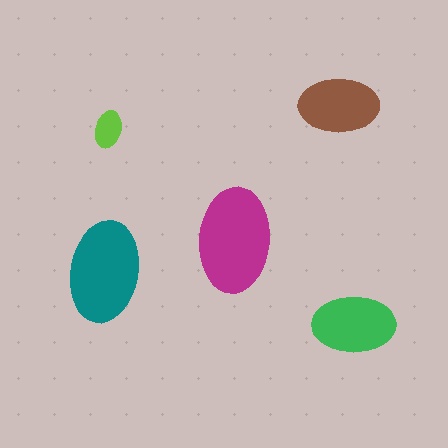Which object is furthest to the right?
The green ellipse is rightmost.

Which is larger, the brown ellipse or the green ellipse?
The green one.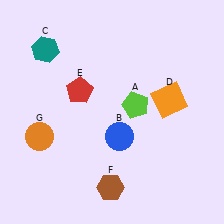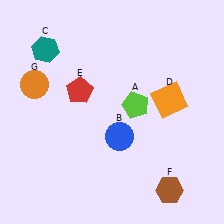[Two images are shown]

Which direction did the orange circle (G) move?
The orange circle (G) moved up.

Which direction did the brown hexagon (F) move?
The brown hexagon (F) moved right.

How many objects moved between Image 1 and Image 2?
2 objects moved between the two images.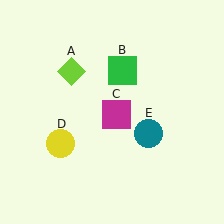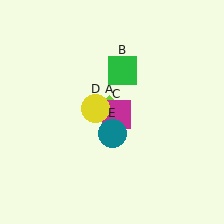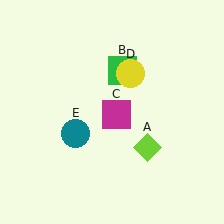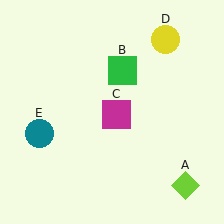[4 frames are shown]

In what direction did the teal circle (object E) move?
The teal circle (object E) moved left.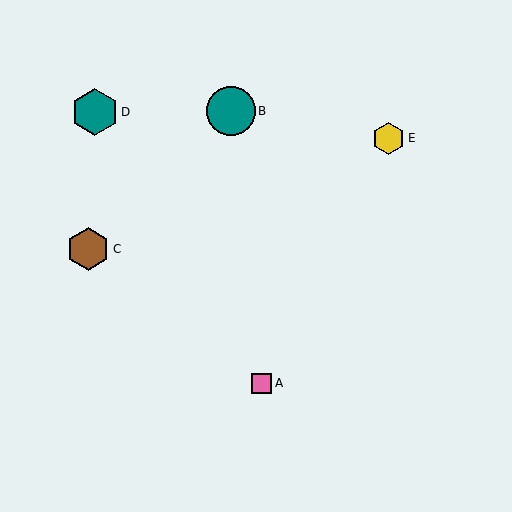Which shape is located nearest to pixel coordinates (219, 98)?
The teal circle (labeled B) at (231, 111) is nearest to that location.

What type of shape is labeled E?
Shape E is a yellow hexagon.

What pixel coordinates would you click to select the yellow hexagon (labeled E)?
Click at (389, 138) to select the yellow hexagon E.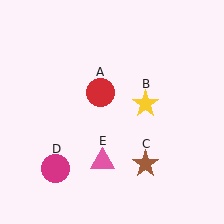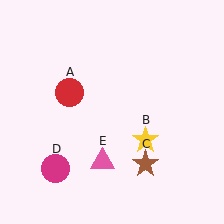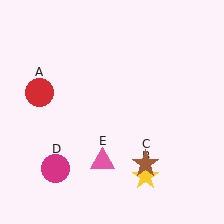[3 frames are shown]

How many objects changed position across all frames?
2 objects changed position: red circle (object A), yellow star (object B).